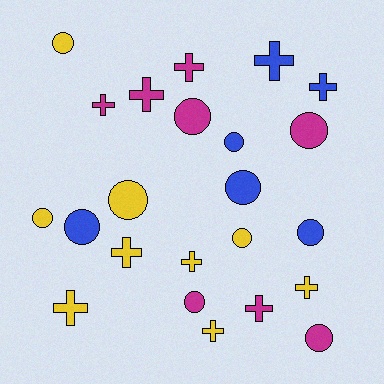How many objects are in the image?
There are 23 objects.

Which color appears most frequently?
Yellow, with 9 objects.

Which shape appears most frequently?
Circle, with 12 objects.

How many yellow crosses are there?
There are 5 yellow crosses.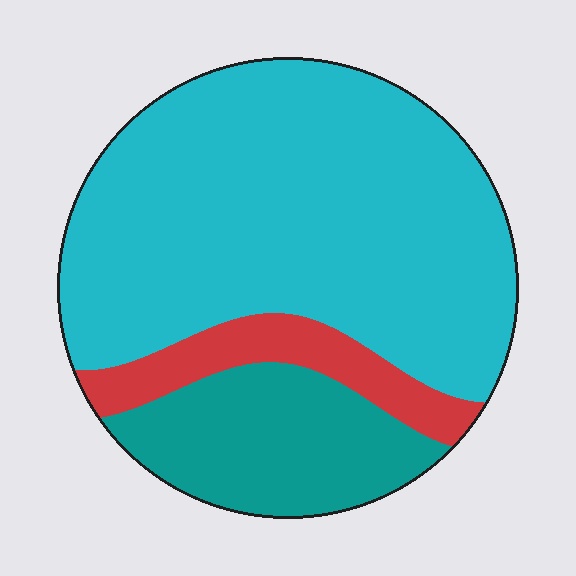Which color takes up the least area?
Red, at roughly 10%.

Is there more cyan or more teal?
Cyan.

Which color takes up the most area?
Cyan, at roughly 65%.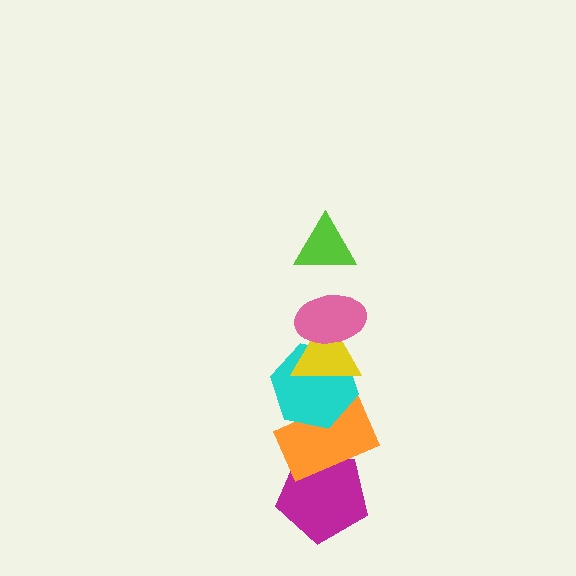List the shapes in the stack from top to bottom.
From top to bottom: the lime triangle, the pink ellipse, the yellow triangle, the cyan hexagon, the orange rectangle, the magenta pentagon.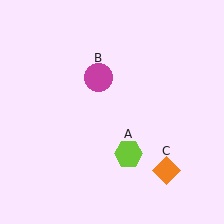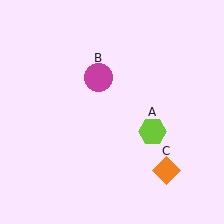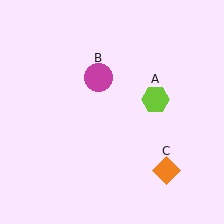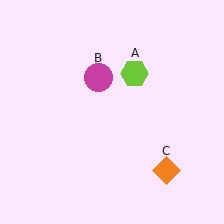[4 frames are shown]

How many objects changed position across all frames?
1 object changed position: lime hexagon (object A).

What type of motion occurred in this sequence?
The lime hexagon (object A) rotated counterclockwise around the center of the scene.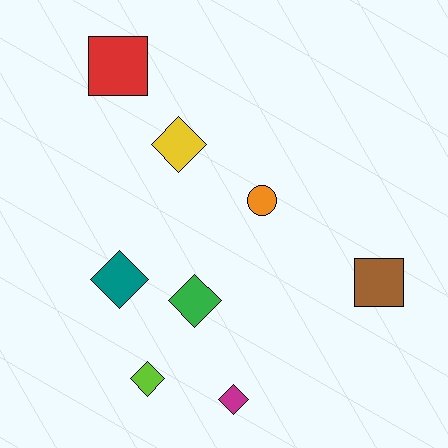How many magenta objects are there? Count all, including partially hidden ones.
There is 1 magenta object.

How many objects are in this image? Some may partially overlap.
There are 8 objects.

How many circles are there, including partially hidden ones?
There is 1 circle.